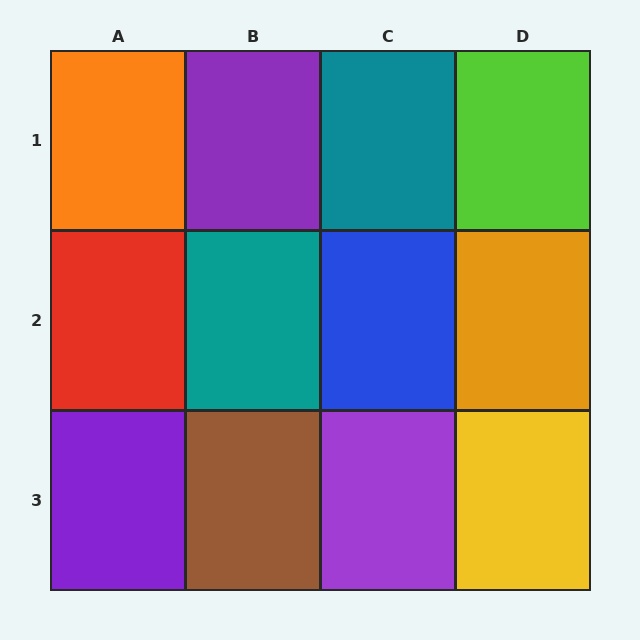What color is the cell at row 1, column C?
Teal.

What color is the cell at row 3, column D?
Yellow.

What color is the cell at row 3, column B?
Brown.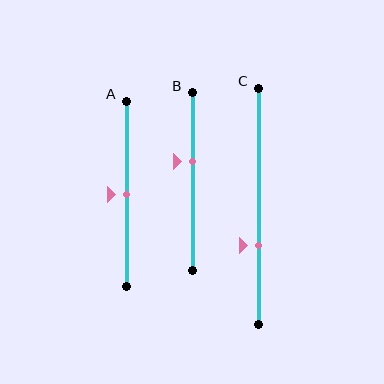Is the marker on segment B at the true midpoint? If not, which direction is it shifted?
No, the marker on segment B is shifted upward by about 11% of the segment length.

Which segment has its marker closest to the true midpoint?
Segment A has its marker closest to the true midpoint.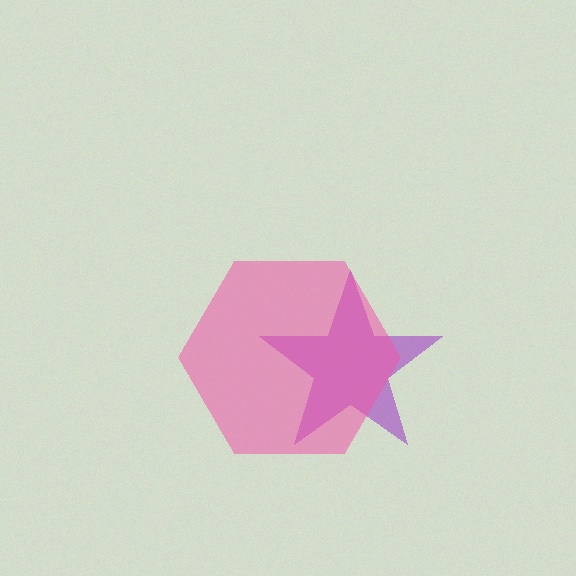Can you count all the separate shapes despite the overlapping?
Yes, there are 2 separate shapes.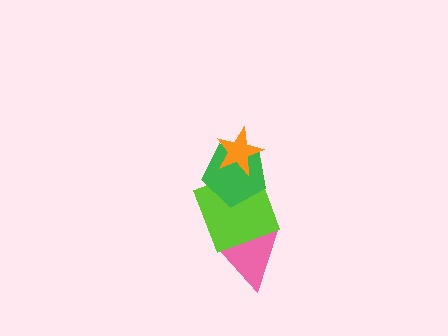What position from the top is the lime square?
The lime square is 3rd from the top.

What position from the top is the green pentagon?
The green pentagon is 2nd from the top.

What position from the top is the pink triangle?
The pink triangle is 4th from the top.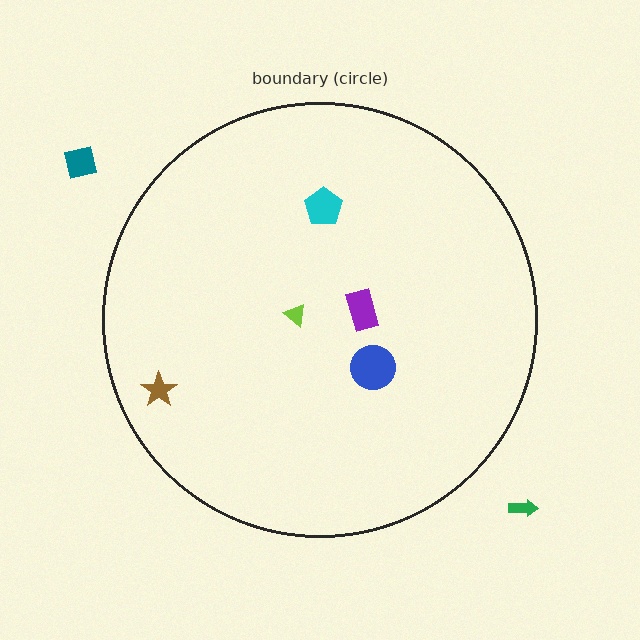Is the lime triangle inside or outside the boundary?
Inside.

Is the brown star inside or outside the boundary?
Inside.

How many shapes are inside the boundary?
5 inside, 2 outside.